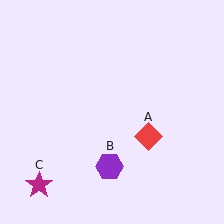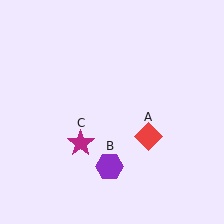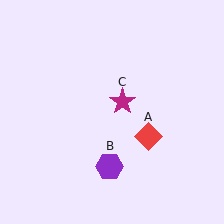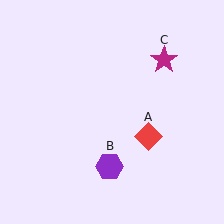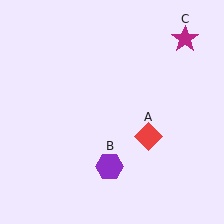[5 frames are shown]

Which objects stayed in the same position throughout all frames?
Red diamond (object A) and purple hexagon (object B) remained stationary.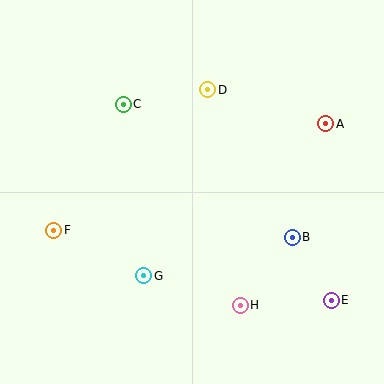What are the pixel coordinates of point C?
Point C is at (123, 104).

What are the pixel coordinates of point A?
Point A is at (326, 124).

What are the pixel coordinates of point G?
Point G is at (144, 276).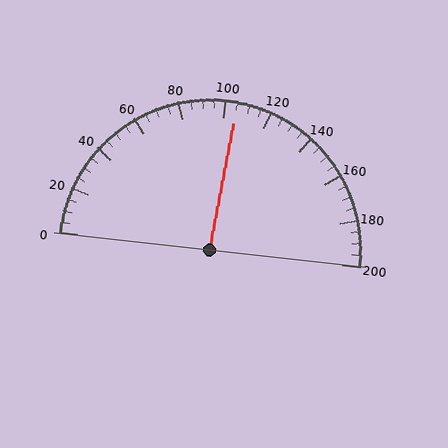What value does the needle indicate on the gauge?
The needle indicates approximately 105.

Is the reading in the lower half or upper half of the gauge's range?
The reading is in the upper half of the range (0 to 200).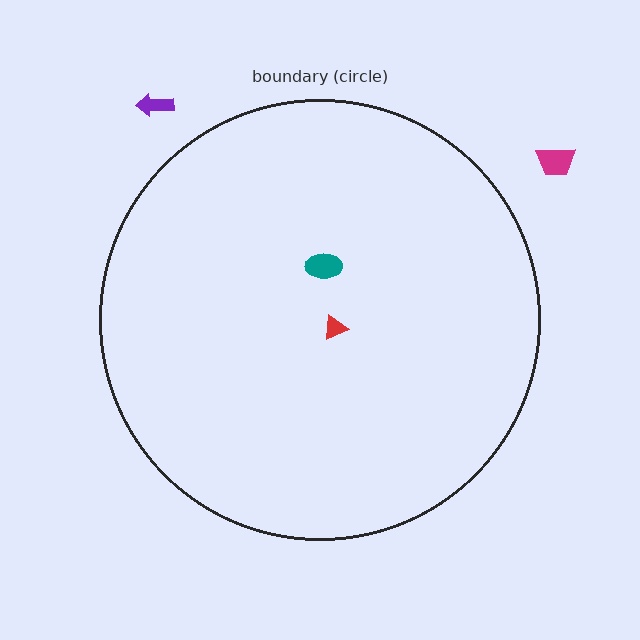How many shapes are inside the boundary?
2 inside, 2 outside.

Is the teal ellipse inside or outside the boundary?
Inside.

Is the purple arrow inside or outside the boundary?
Outside.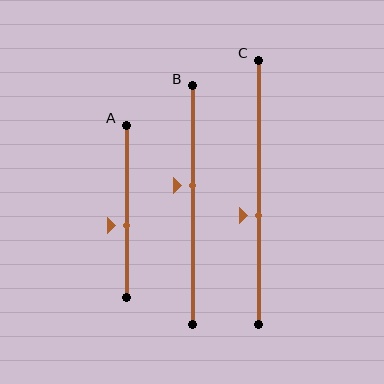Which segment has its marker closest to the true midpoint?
Segment B has its marker closest to the true midpoint.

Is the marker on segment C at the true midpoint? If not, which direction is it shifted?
No, the marker on segment C is shifted downward by about 9% of the segment length.